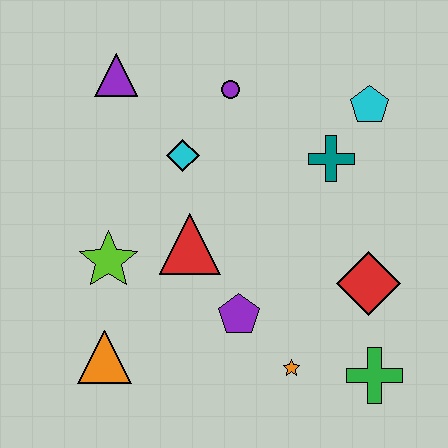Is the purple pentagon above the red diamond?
No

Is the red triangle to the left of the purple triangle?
No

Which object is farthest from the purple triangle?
The green cross is farthest from the purple triangle.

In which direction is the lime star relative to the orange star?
The lime star is to the left of the orange star.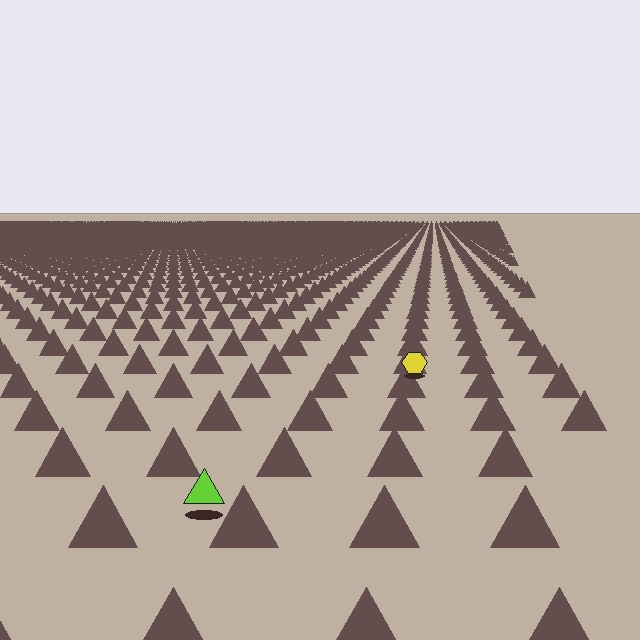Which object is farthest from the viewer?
The yellow hexagon is farthest from the viewer. It appears smaller and the ground texture around it is denser.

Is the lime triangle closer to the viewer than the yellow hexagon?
Yes. The lime triangle is closer — you can tell from the texture gradient: the ground texture is coarser near it.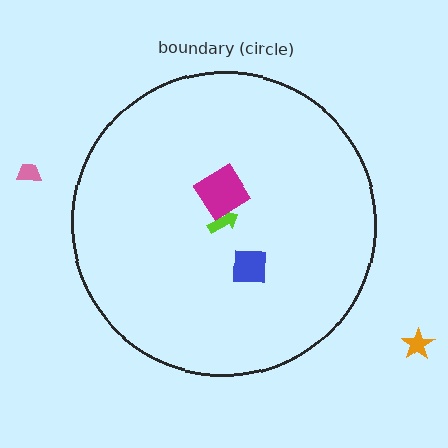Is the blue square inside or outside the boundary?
Inside.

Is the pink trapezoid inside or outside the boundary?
Outside.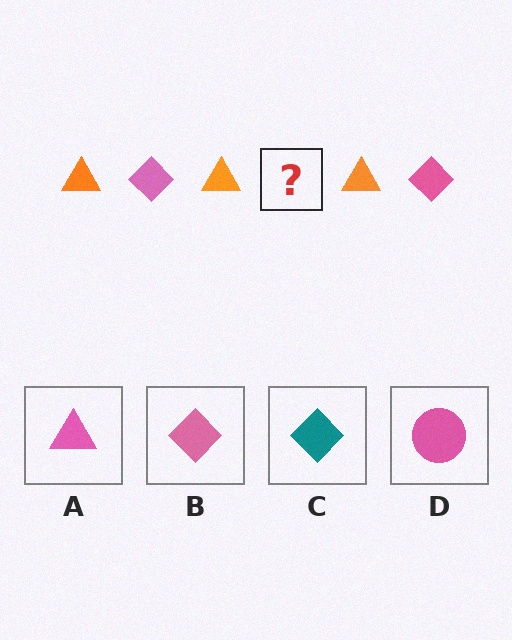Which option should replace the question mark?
Option B.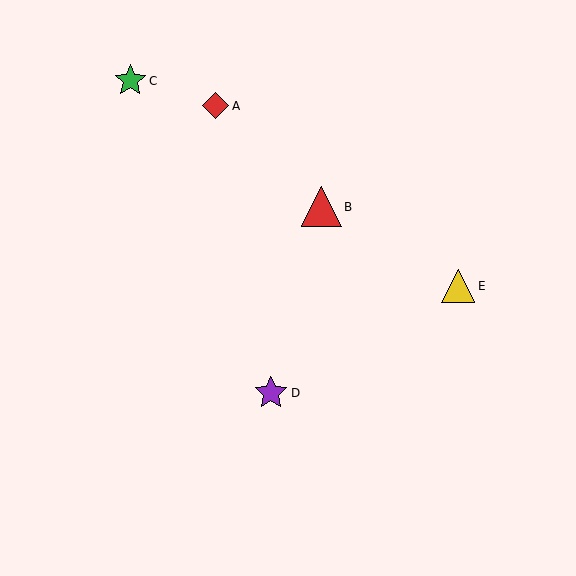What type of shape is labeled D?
Shape D is a purple star.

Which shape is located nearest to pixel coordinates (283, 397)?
The purple star (labeled D) at (271, 393) is nearest to that location.